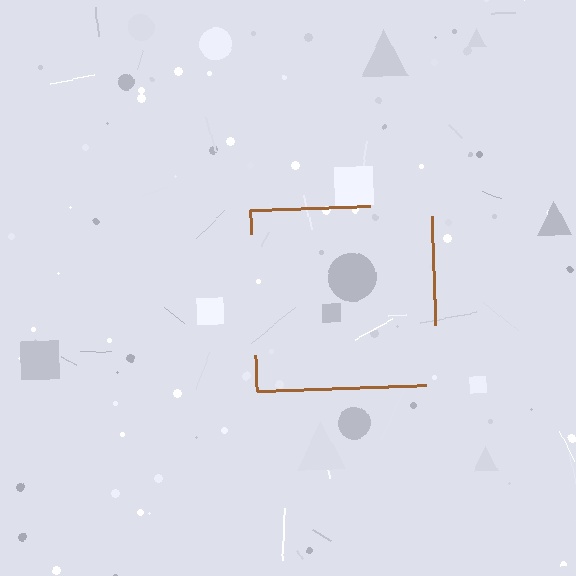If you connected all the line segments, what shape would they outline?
They would outline a square.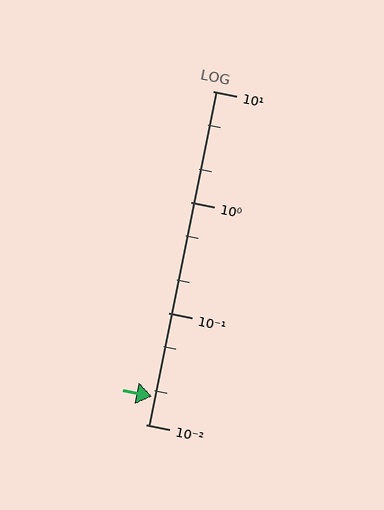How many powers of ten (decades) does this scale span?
The scale spans 3 decades, from 0.01 to 10.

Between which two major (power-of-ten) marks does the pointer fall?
The pointer is between 0.01 and 0.1.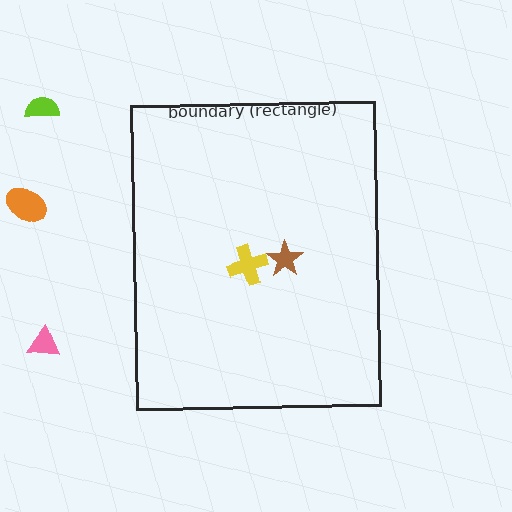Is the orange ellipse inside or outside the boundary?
Outside.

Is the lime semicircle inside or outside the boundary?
Outside.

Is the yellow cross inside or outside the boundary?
Inside.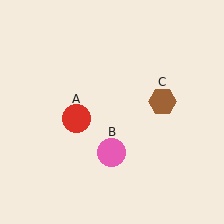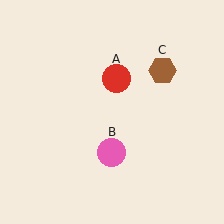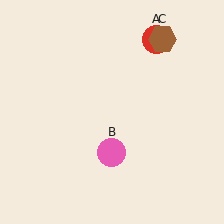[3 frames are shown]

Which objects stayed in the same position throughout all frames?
Pink circle (object B) remained stationary.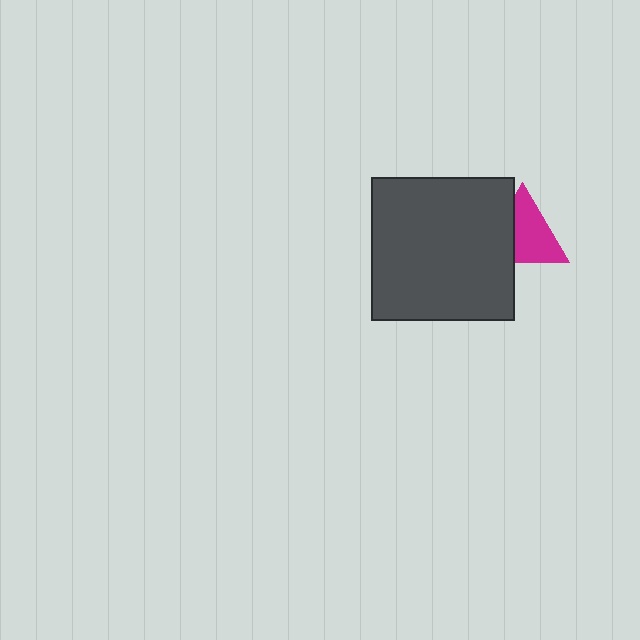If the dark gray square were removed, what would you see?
You would see the complete magenta triangle.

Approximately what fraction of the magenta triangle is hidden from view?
Roughly 36% of the magenta triangle is hidden behind the dark gray square.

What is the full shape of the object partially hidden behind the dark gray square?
The partially hidden object is a magenta triangle.